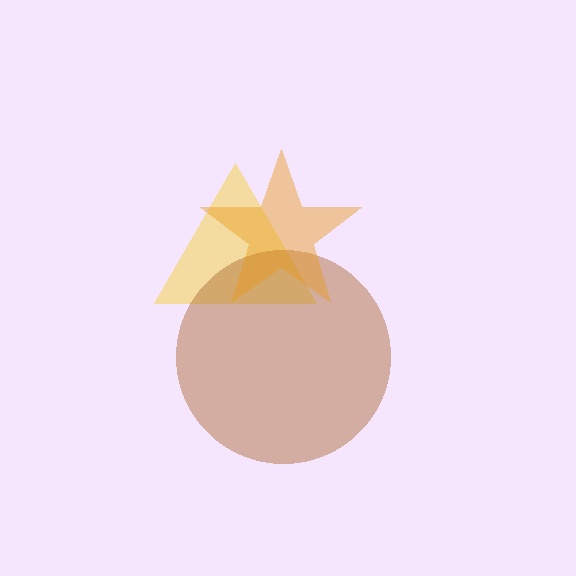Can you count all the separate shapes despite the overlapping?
Yes, there are 3 separate shapes.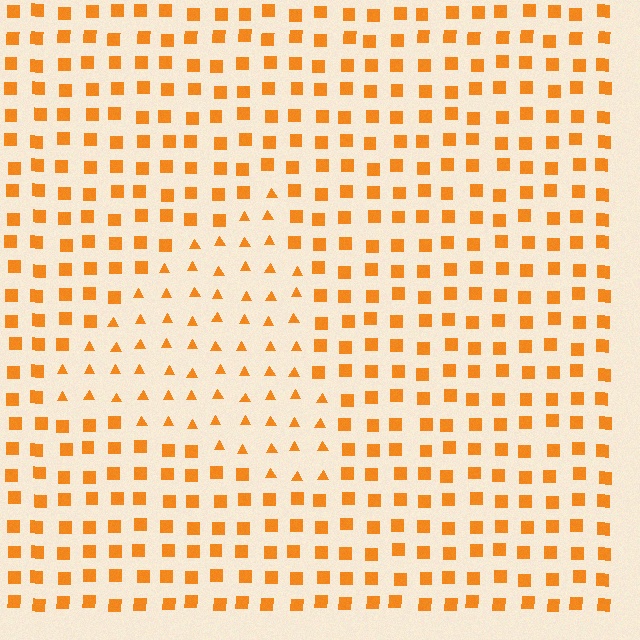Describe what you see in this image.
The image is filled with small orange elements arranged in a uniform grid. A triangle-shaped region contains triangles, while the surrounding area contains squares. The boundary is defined purely by the change in element shape.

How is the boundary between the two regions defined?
The boundary is defined by a change in element shape: triangles inside vs. squares outside. All elements share the same color and spacing.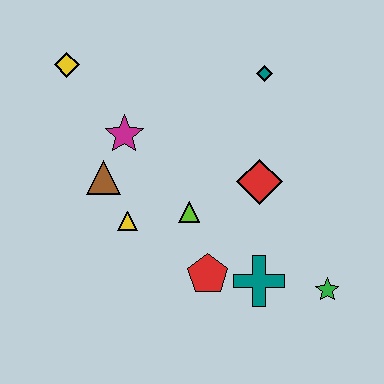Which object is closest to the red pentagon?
The teal cross is closest to the red pentagon.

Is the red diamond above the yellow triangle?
Yes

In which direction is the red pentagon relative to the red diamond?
The red pentagon is below the red diamond.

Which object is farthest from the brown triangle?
The green star is farthest from the brown triangle.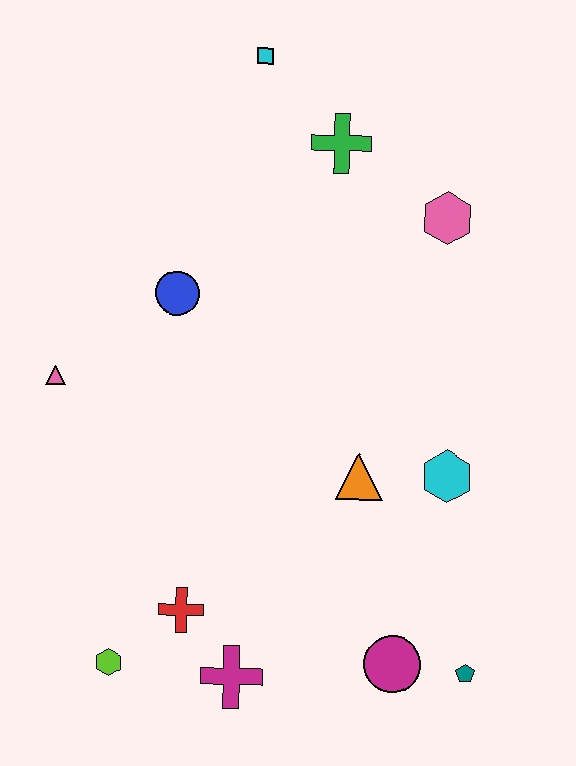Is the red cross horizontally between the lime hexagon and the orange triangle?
Yes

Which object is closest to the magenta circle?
The teal pentagon is closest to the magenta circle.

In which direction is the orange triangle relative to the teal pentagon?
The orange triangle is above the teal pentagon.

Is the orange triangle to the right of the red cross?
Yes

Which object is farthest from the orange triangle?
The cyan square is farthest from the orange triangle.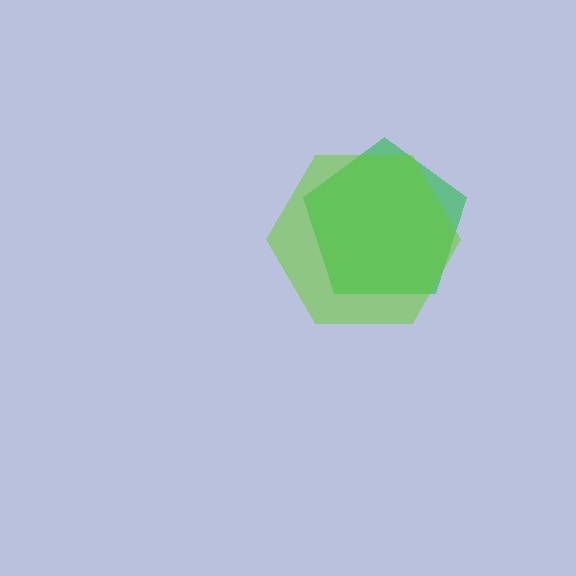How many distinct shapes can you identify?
There are 2 distinct shapes: a green pentagon, a lime hexagon.